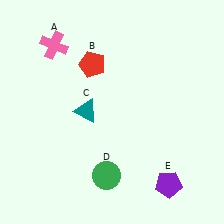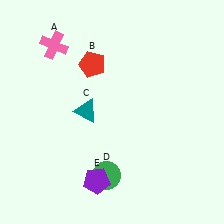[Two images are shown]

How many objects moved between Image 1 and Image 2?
1 object moved between the two images.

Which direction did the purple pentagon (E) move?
The purple pentagon (E) moved left.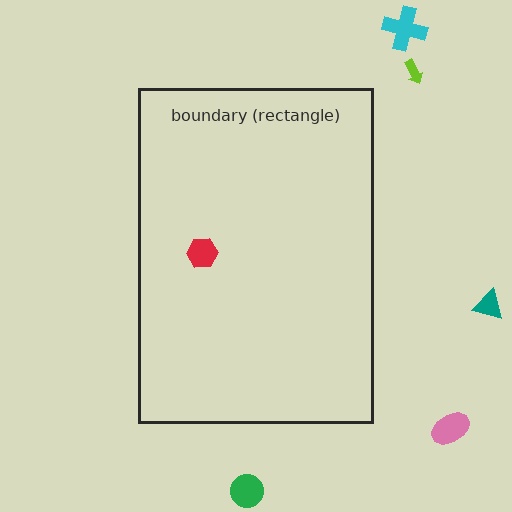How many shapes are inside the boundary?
1 inside, 5 outside.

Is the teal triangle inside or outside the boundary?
Outside.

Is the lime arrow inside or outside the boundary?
Outside.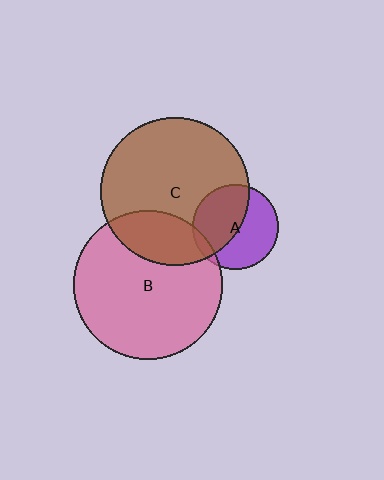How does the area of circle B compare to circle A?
Approximately 3.1 times.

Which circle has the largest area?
Circle B (pink).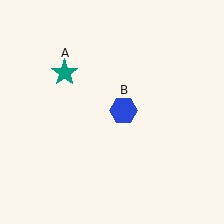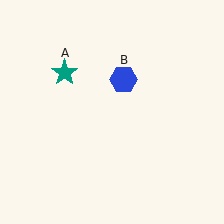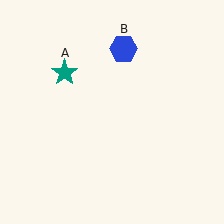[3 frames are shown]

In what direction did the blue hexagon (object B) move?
The blue hexagon (object B) moved up.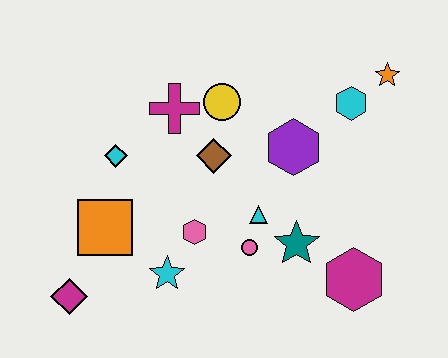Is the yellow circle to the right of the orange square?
Yes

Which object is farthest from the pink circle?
The orange star is farthest from the pink circle.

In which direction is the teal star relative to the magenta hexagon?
The teal star is to the left of the magenta hexagon.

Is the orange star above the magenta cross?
Yes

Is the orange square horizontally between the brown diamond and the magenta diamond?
Yes